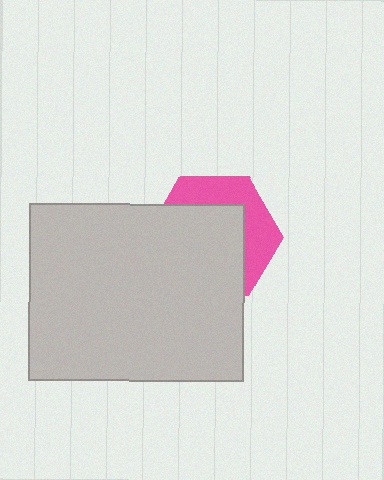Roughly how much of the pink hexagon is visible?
A small part of it is visible (roughly 37%).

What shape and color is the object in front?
The object in front is a light gray rectangle.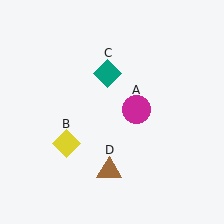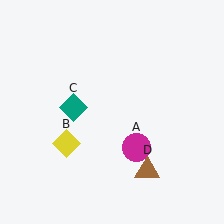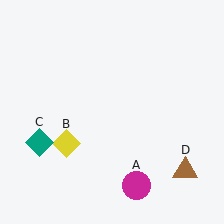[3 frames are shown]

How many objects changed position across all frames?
3 objects changed position: magenta circle (object A), teal diamond (object C), brown triangle (object D).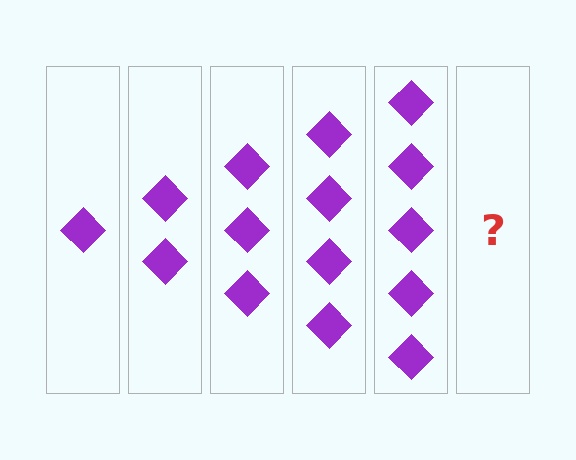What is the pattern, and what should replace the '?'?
The pattern is that each step adds one more diamond. The '?' should be 6 diamonds.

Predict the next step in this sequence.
The next step is 6 diamonds.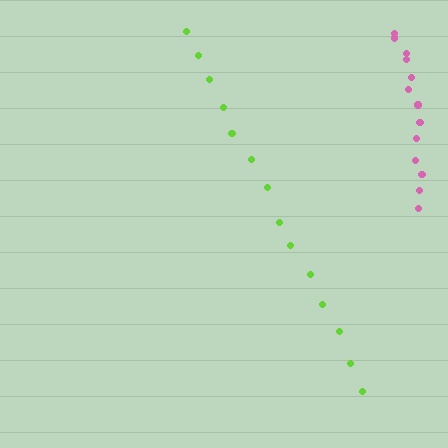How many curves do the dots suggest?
There are 2 distinct paths.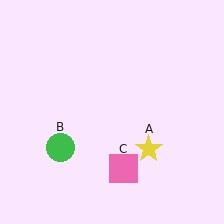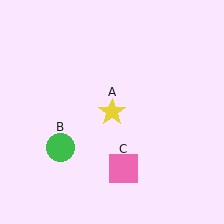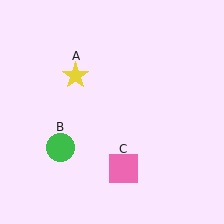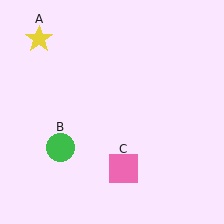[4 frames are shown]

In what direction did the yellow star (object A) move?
The yellow star (object A) moved up and to the left.